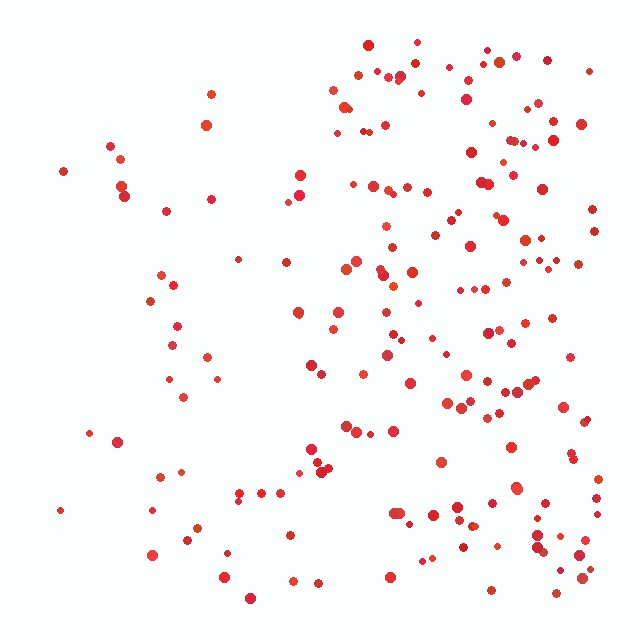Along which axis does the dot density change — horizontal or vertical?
Horizontal.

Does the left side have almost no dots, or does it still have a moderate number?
Still a moderate number, just noticeably fewer than the right.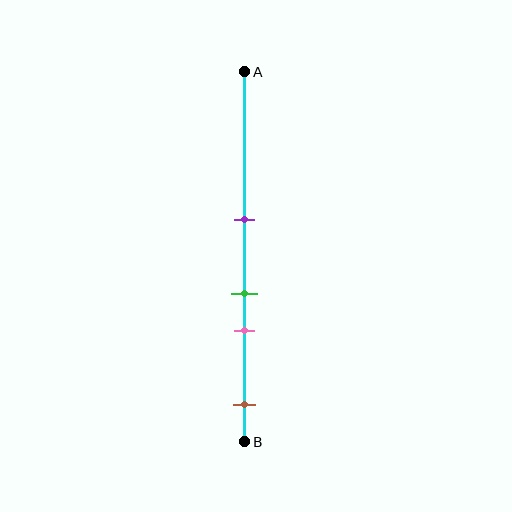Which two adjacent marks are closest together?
The green and pink marks are the closest adjacent pair.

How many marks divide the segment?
There are 4 marks dividing the segment.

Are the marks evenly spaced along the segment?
No, the marks are not evenly spaced.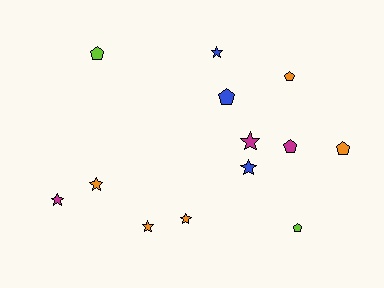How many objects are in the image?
There are 13 objects.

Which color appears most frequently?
Orange, with 5 objects.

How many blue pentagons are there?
There is 1 blue pentagon.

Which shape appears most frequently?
Star, with 7 objects.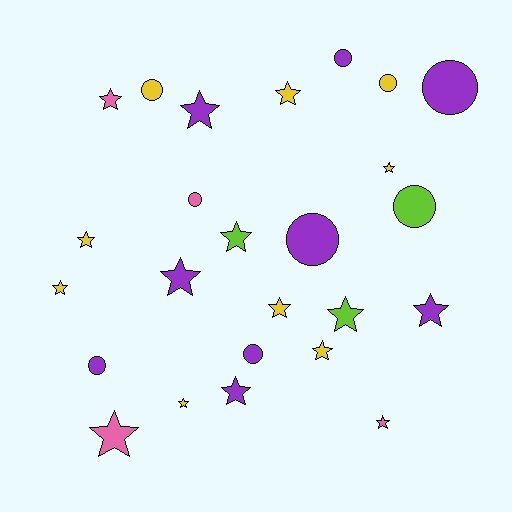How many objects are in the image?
There are 25 objects.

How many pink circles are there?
There is 1 pink circle.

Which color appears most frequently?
Yellow, with 9 objects.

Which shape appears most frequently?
Star, with 16 objects.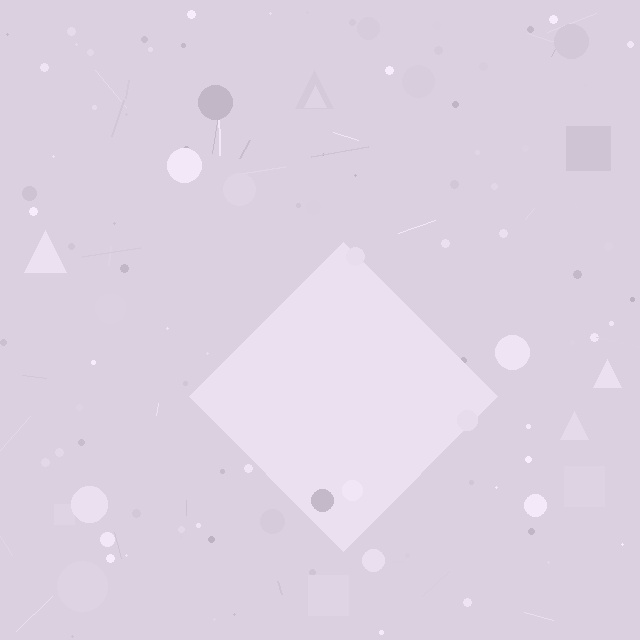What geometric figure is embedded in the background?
A diamond is embedded in the background.